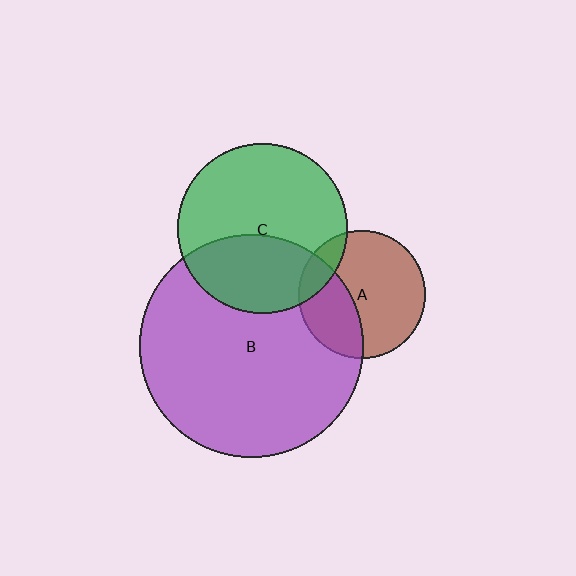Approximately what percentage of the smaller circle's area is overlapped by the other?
Approximately 35%.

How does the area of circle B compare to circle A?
Approximately 3.1 times.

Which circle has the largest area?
Circle B (purple).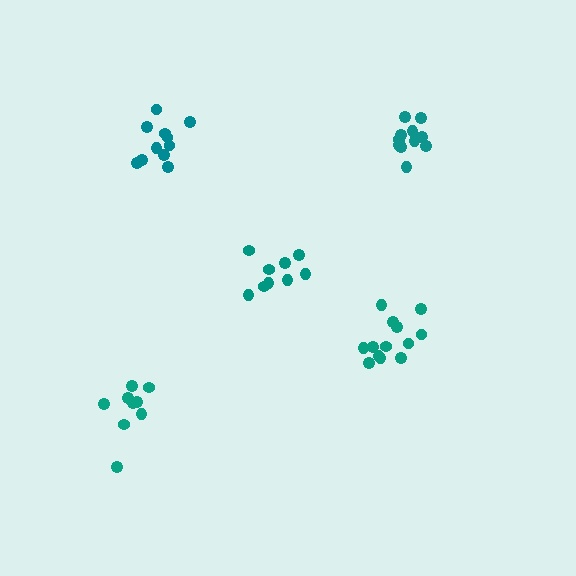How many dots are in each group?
Group 1: 13 dots, Group 2: 9 dots, Group 3: 11 dots, Group 4: 11 dots, Group 5: 9 dots (53 total).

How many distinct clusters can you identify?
There are 5 distinct clusters.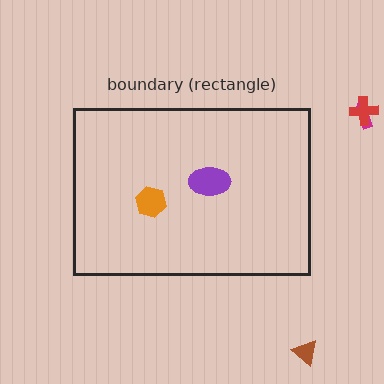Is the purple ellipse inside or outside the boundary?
Inside.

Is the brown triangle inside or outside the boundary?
Outside.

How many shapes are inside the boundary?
2 inside, 3 outside.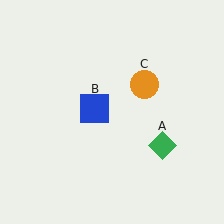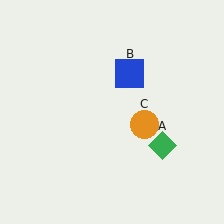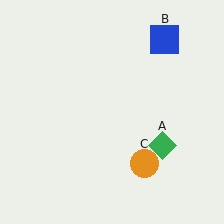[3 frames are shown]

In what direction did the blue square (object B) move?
The blue square (object B) moved up and to the right.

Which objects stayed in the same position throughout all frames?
Green diamond (object A) remained stationary.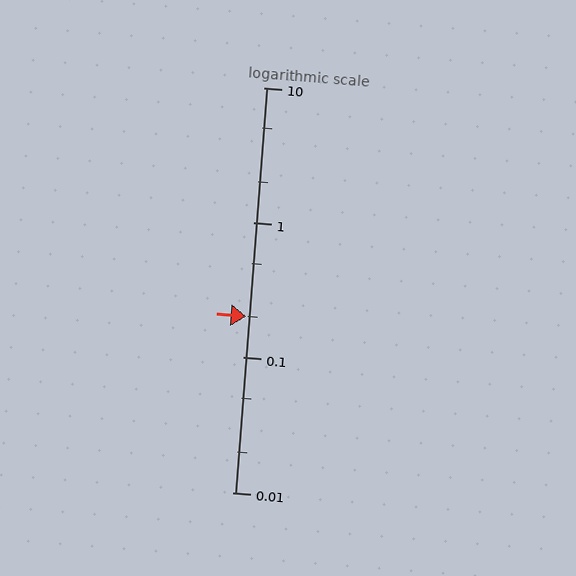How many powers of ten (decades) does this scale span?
The scale spans 3 decades, from 0.01 to 10.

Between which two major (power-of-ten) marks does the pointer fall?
The pointer is between 0.1 and 1.